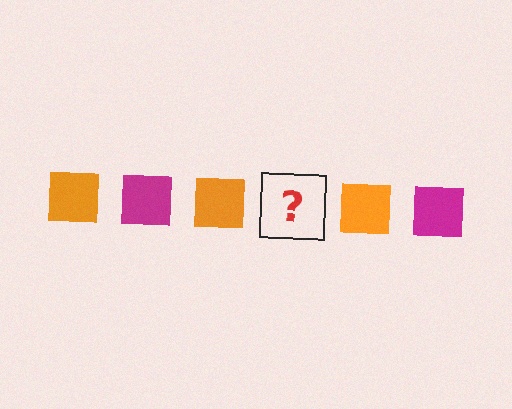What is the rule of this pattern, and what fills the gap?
The rule is that the pattern cycles through orange, magenta squares. The gap should be filled with a magenta square.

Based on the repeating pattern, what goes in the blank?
The blank should be a magenta square.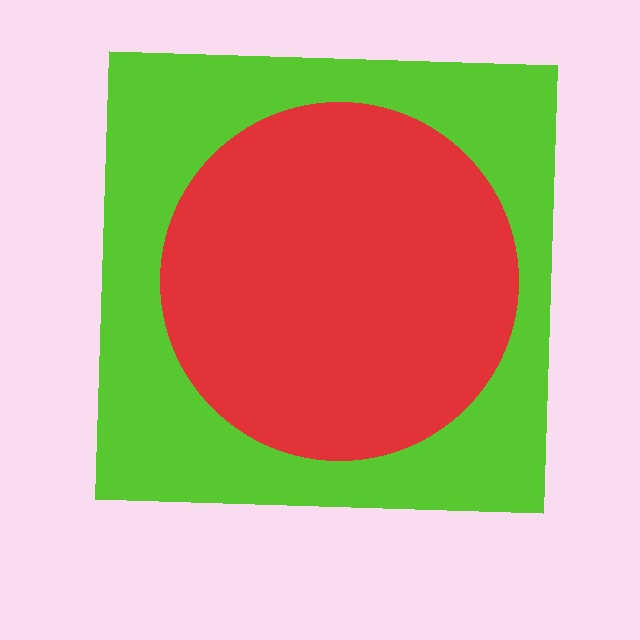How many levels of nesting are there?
2.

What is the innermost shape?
The red circle.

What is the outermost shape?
The lime square.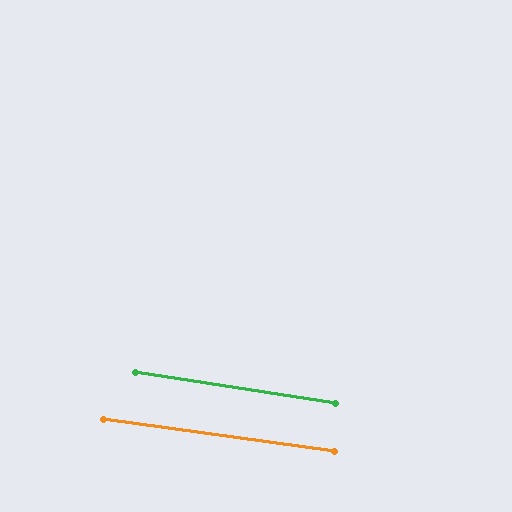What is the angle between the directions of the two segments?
Approximately 1 degree.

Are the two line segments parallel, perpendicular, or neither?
Parallel — their directions differ by only 1.1°.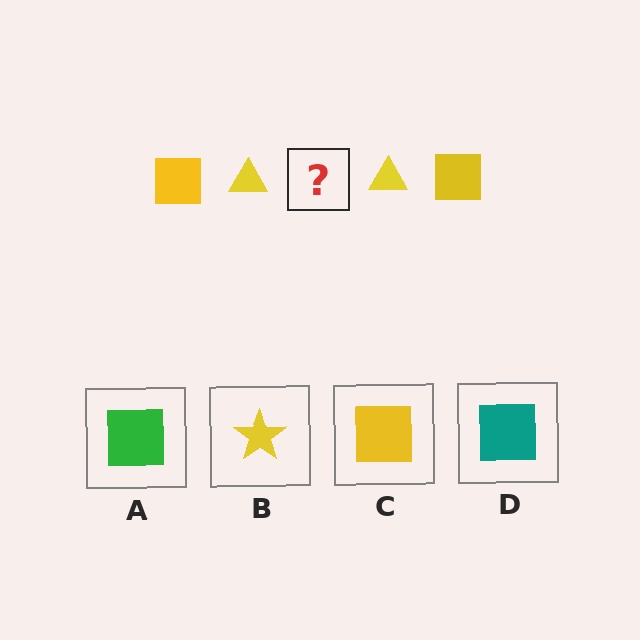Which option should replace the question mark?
Option C.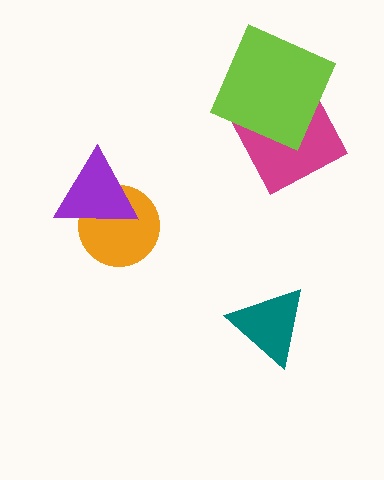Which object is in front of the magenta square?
The lime square is in front of the magenta square.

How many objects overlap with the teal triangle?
0 objects overlap with the teal triangle.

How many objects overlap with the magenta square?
1 object overlaps with the magenta square.